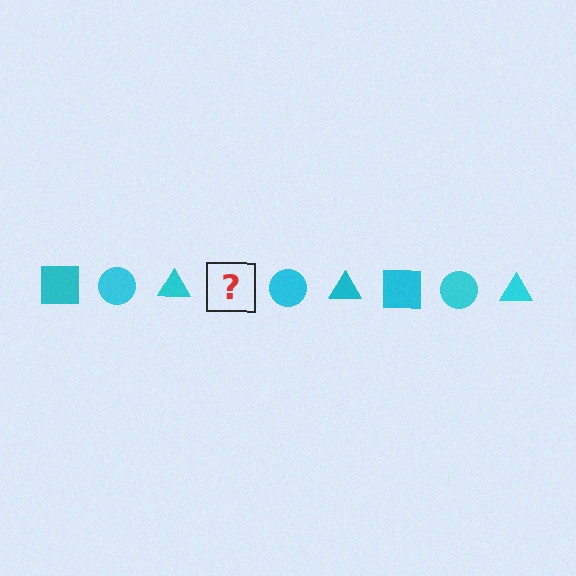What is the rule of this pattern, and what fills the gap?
The rule is that the pattern cycles through square, circle, triangle shapes in cyan. The gap should be filled with a cyan square.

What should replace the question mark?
The question mark should be replaced with a cyan square.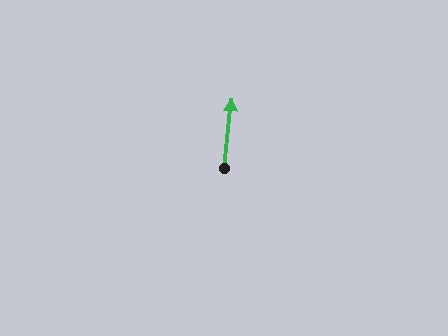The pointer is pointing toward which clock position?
Roughly 12 o'clock.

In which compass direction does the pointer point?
North.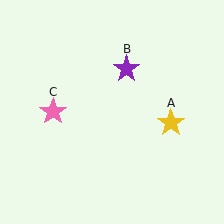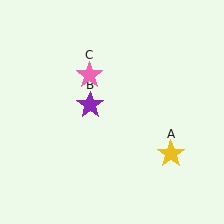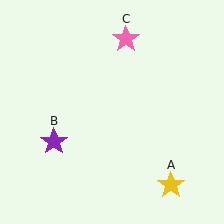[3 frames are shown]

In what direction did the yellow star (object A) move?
The yellow star (object A) moved down.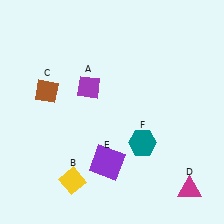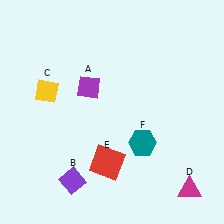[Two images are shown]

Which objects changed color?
B changed from yellow to purple. C changed from brown to yellow. E changed from purple to red.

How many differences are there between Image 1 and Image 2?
There are 3 differences between the two images.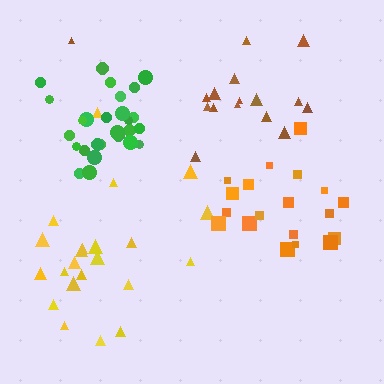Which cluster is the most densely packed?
Green.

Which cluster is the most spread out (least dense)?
Yellow.